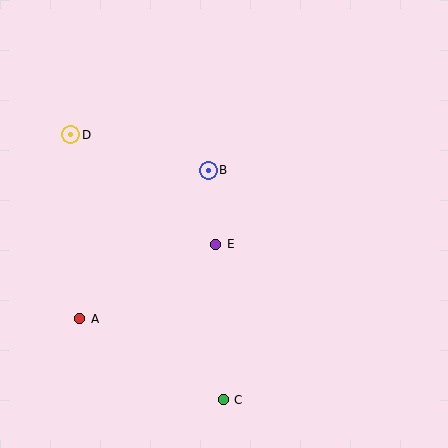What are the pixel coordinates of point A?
Point A is at (80, 319).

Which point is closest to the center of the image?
Point E at (216, 244) is closest to the center.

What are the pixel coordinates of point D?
Point D is at (71, 135).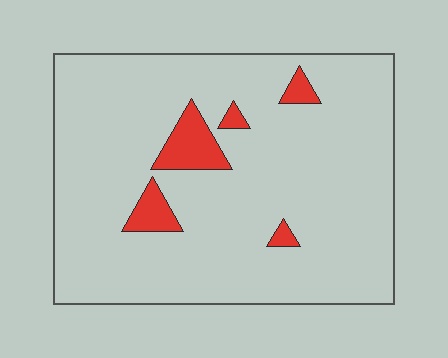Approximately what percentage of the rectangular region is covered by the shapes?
Approximately 10%.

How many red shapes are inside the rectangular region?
5.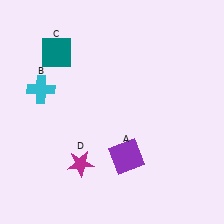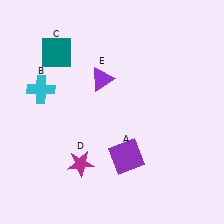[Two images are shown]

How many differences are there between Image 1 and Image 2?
There is 1 difference between the two images.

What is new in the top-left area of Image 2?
A purple triangle (E) was added in the top-left area of Image 2.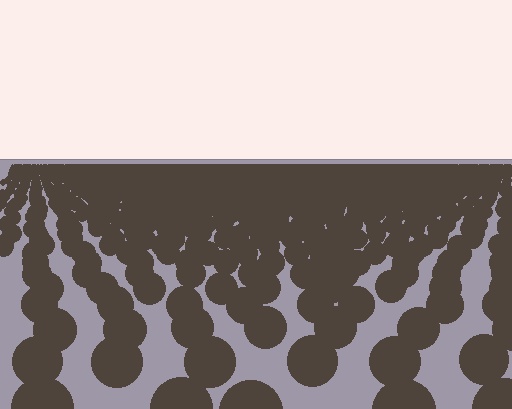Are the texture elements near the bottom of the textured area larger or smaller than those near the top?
Larger. Near the bottom, elements are closer to the viewer and appear at a bigger on-screen size.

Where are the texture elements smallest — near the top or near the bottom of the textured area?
Near the top.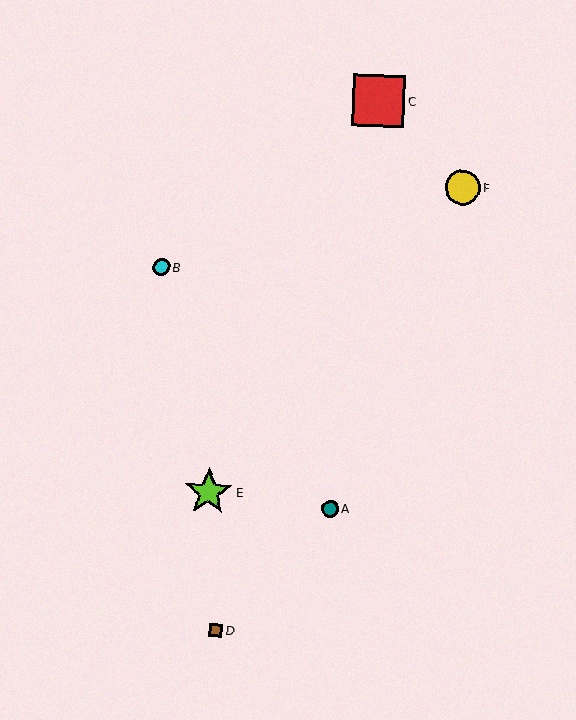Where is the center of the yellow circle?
The center of the yellow circle is at (462, 188).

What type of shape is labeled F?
Shape F is a yellow circle.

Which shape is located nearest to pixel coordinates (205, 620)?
The brown square (labeled D) at (216, 631) is nearest to that location.